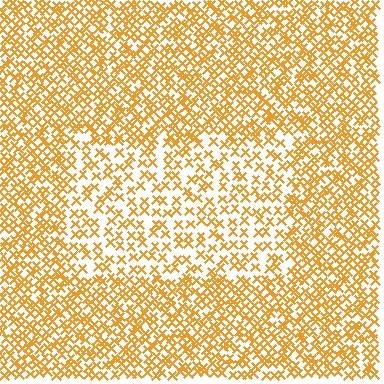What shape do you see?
I see a rectangle.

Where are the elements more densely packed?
The elements are more densely packed outside the rectangle boundary.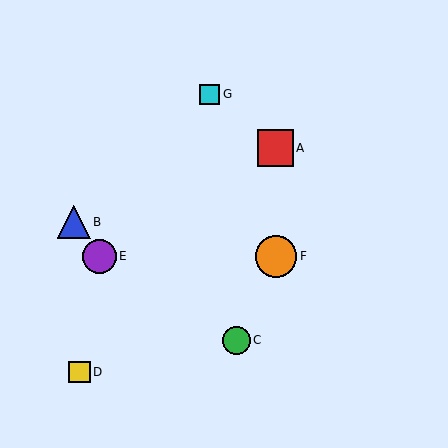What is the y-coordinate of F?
Object F is at y≈257.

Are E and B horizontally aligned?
No, E is at y≈257 and B is at y≈222.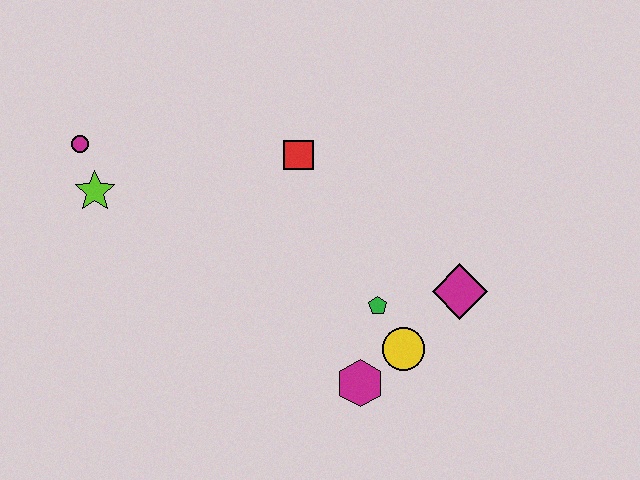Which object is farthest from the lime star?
The magenta diamond is farthest from the lime star.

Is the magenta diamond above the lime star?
No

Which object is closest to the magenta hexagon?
The yellow circle is closest to the magenta hexagon.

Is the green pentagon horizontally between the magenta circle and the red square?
No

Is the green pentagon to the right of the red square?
Yes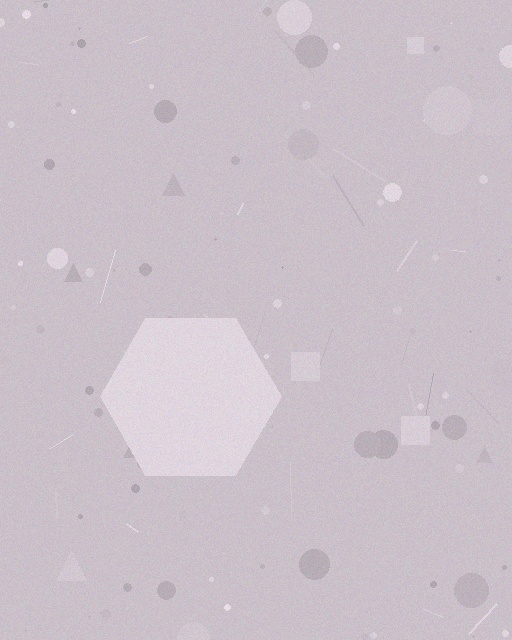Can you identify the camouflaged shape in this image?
The camouflaged shape is a hexagon.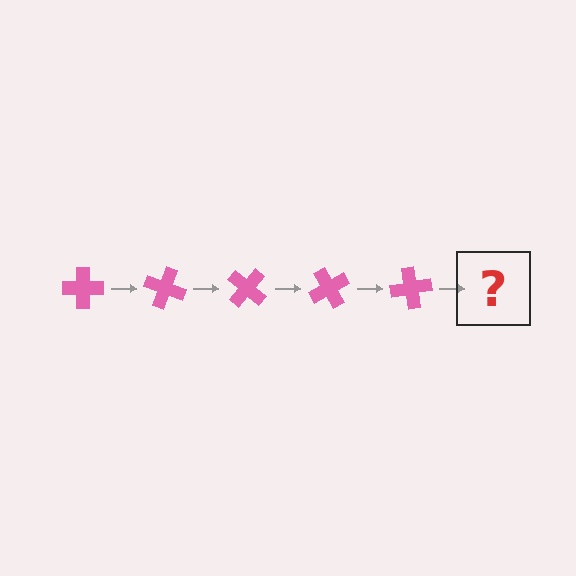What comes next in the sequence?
The next element should be a pink cross rotated 100 degrees.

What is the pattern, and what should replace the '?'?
The pattern is that the cross rotates 20 degrees each step. The '?' should be a pink cross rotated 100 degrees.